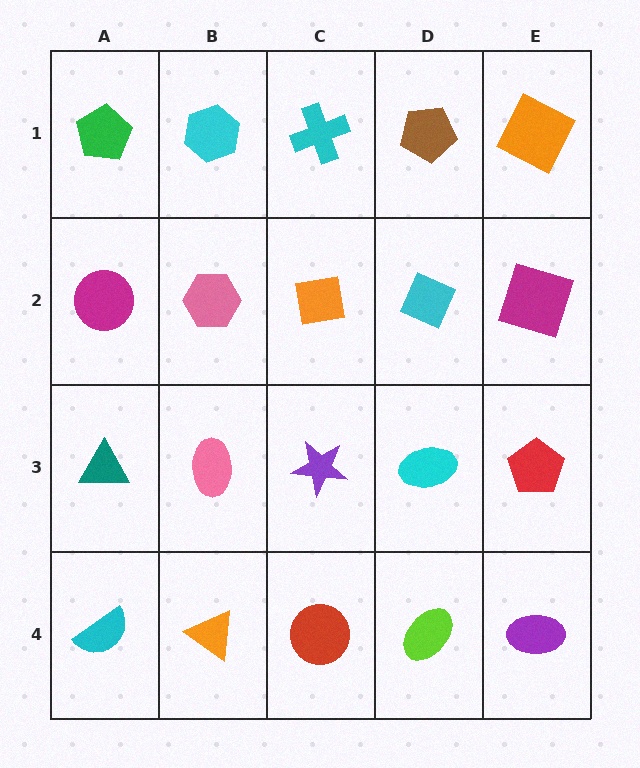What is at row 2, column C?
An orange square.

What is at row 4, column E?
A purple ellipse.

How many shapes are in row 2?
5 shapes.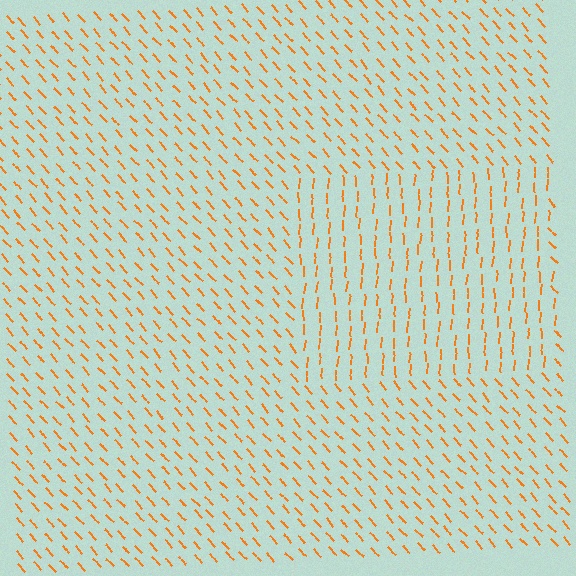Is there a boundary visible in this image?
Yes, there is a texture boundary formed by a change in line orientation.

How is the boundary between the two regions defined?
The boundary is defined purely by a change in line orientation (approximately 45 degrees difference). All lines are the same color and thickness.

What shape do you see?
I see a rectangle.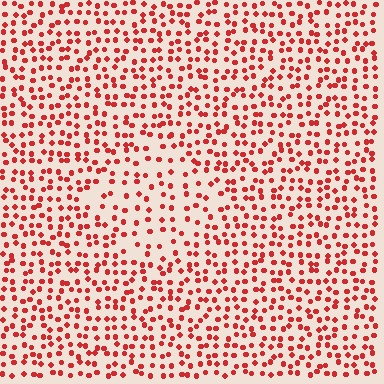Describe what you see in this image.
The image contains small red elements arranged at two different densities. A diamond-shaped region is visible where the elements are less densely packed than the surrounding area.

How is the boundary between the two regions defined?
The boundary is defined by a change in element density (approximately 1.7x ratio). All elements are the same color, size, and shape.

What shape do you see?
I see a diamond.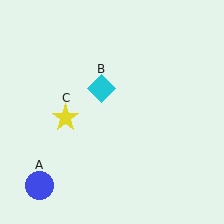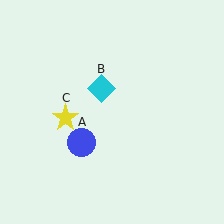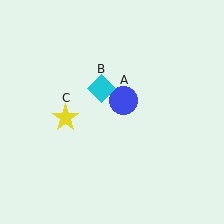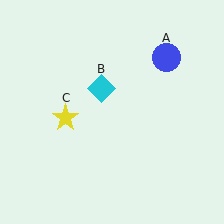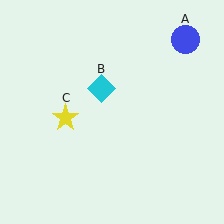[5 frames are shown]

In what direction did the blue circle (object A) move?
The blue circle (object A) moved up and to the right.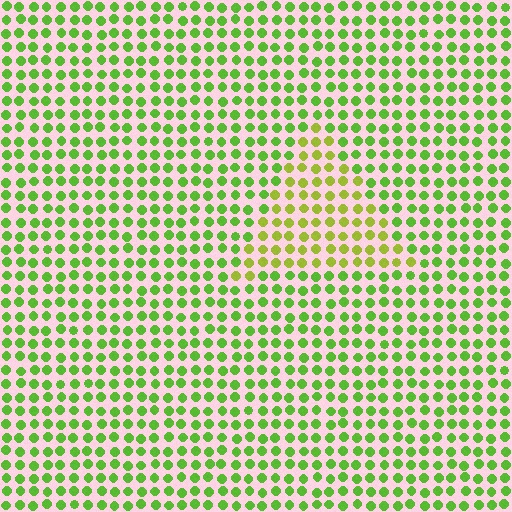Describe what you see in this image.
The image is filled with small lime elements in a uniform arrangement. A triangle-shaped region is visible where the elements are tinted to a slightly different hue, forming a subtle color boundary.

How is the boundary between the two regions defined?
The boundary is defined purely by a slight shift in hue (about 29 degrees). Spacing, size, and orientation are identical on both sides.